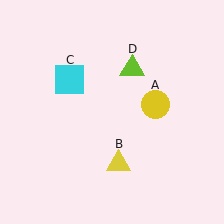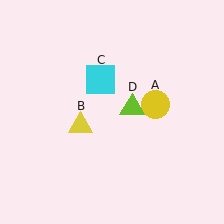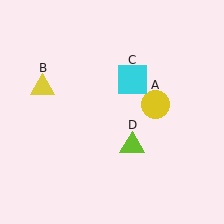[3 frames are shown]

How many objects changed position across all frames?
3 objects changed position: yellow triangle (object B), cyan square (object C), lime triangle (object D).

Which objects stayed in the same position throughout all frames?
Yellow circle (object A) remained stationary.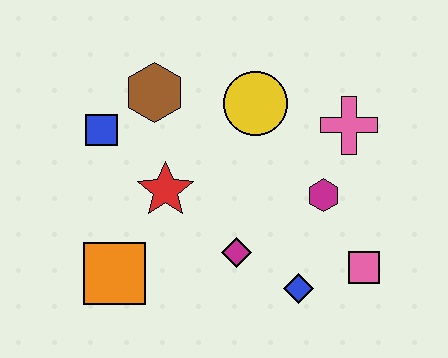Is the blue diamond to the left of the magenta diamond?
No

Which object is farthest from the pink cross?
The orange square is farthest from the pink cross.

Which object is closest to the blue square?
The brown hexagon is closest to the blue square.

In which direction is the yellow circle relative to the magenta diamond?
The yellow circle is above the magenta diamond.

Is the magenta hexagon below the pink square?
No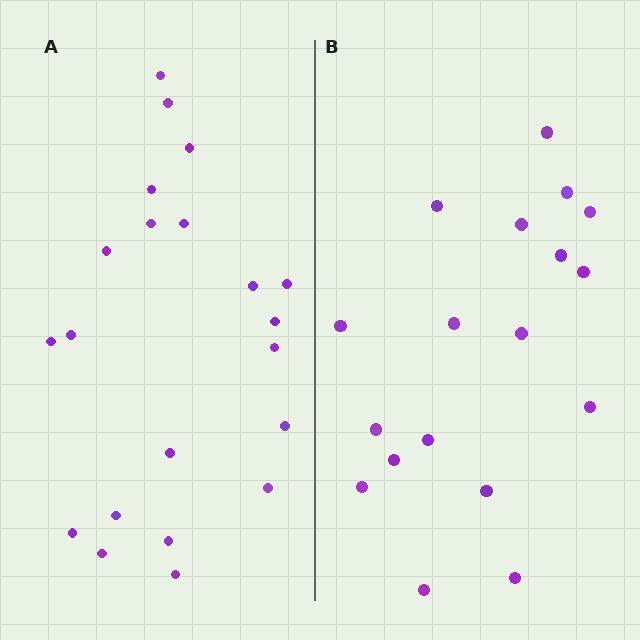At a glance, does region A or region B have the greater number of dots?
Region A (the left region) has more dots.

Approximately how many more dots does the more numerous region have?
Region A has just a few more — roughly 2 or 3 more dots than region B.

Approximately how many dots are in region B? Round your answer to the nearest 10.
About 20 dots. (The exact count is 18, which rounds to 20.)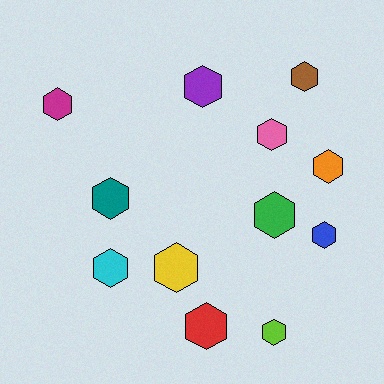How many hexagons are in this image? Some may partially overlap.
There are 12 hexagons.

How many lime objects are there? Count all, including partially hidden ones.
There is 1 lime object.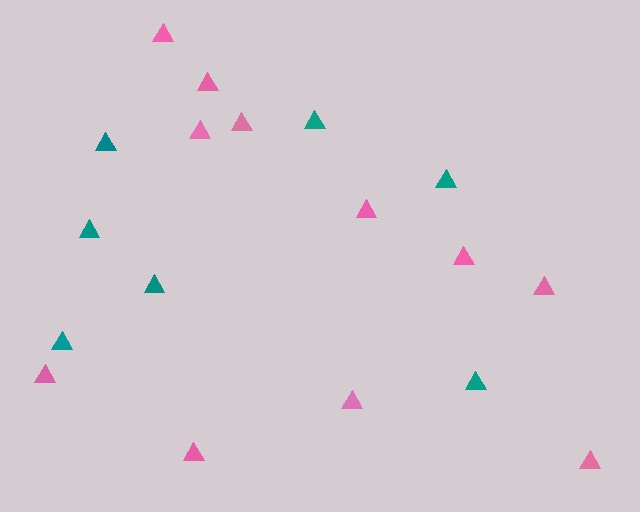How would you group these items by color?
There are 2 groups: one group of pink triangles (11) and one group of teal triangles (7).